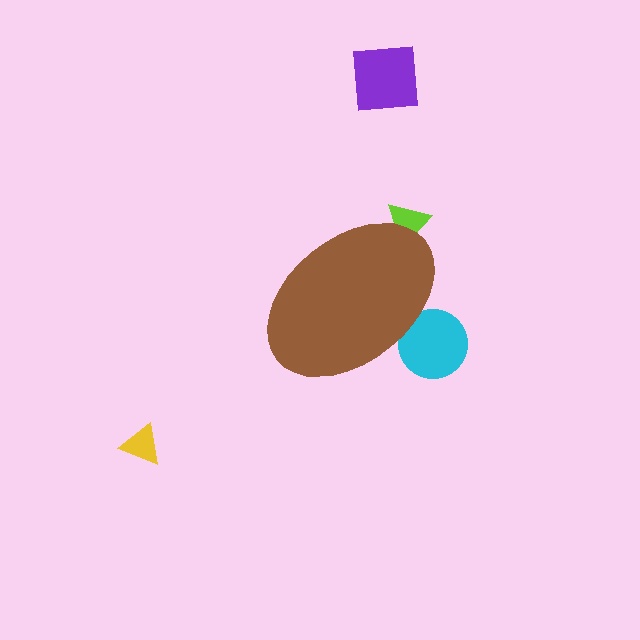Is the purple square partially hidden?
No, the purple square is fully visible.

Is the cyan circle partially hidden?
Yes, the cyan circle is partially hidden behind the brown ellipse.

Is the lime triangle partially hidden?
Yes, the lime triangle is partially hidden behind the brown ellipse.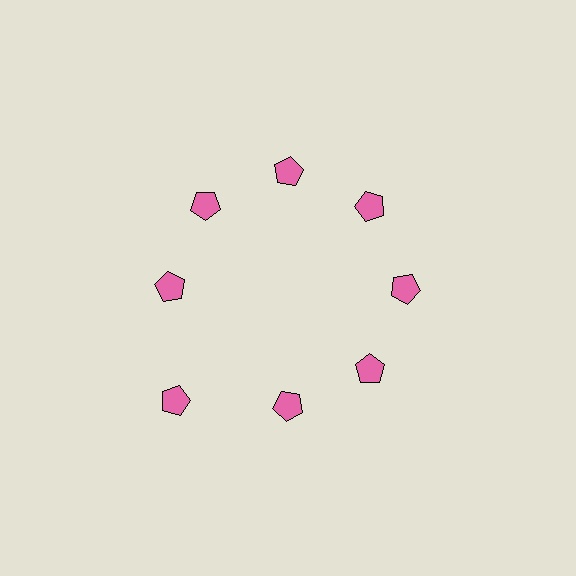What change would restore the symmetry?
The symmetry would be restored by moving it inward, back onto the ring so that all 8 pentagons sit at equal angles and equal distance from the center.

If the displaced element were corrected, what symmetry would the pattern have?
It would have 8-fold rotational symmetry — the pattern would map onto itself every 45 degrees.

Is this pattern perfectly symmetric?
No. The 8 pink pentagons are arranged in a ring, but one element near the 8 o'clock position is pushed outward from the center, breaking the 8-fold rotational symmetry.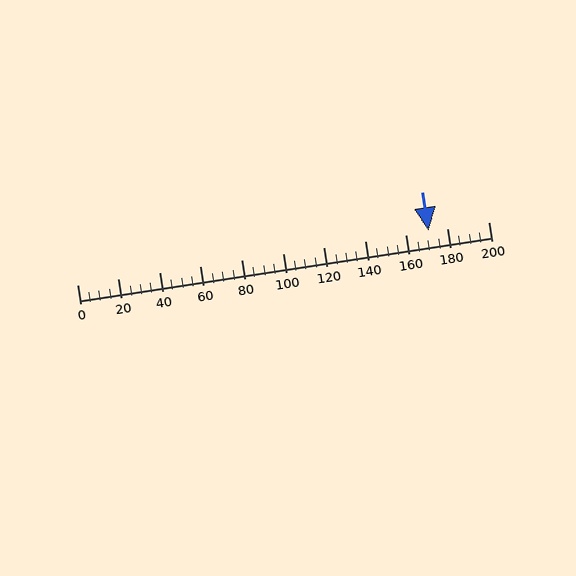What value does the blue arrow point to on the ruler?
The blue arrow points to approximately 171.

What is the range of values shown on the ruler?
The ruler shows values from 0 to 200.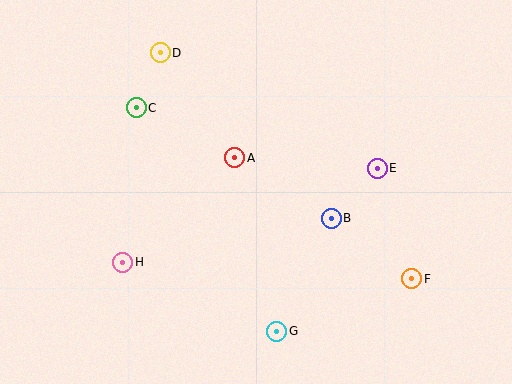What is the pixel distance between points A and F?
The distance between A and F is 215 pixels.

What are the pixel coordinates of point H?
Point H is at (123, 262).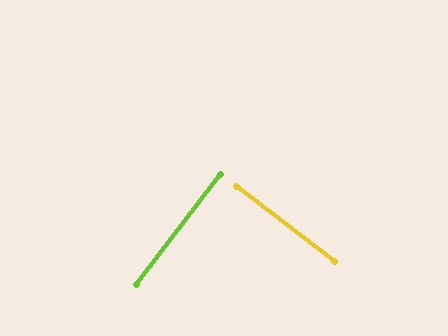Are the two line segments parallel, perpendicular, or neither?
Perpendicular — they meet at approximately 89°.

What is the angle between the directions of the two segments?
Approximately 89 degrees.